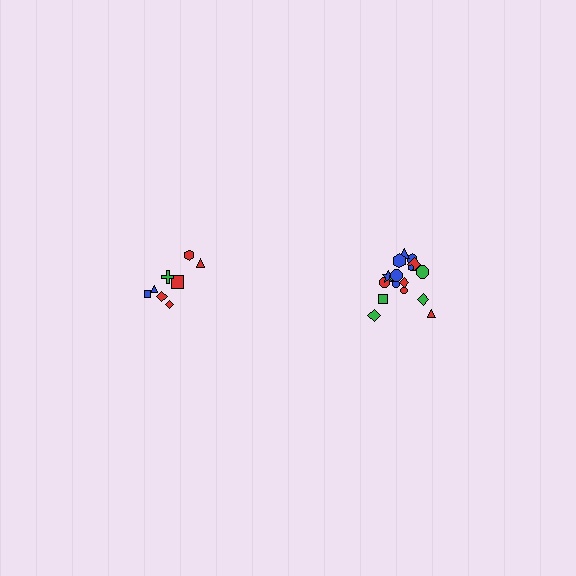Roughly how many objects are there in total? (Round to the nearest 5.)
Roughly 25 objects in total.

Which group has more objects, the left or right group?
The right group.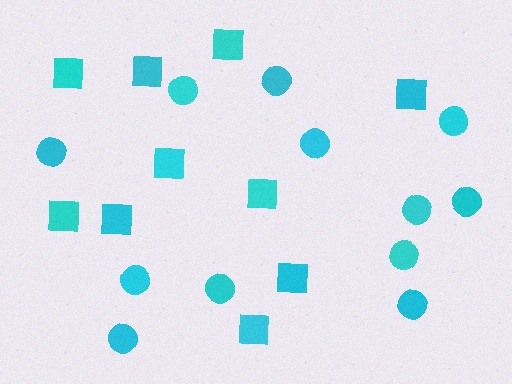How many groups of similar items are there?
There are 2 groups: one group of circles (12) and one group of squares (10).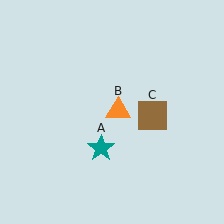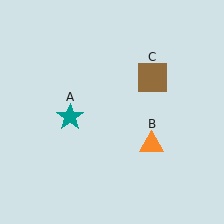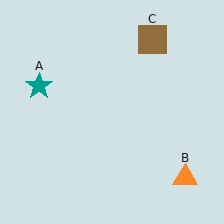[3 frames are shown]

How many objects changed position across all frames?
3 objects changed position: teal star (object A), orange triangle (object B), brown square (object C).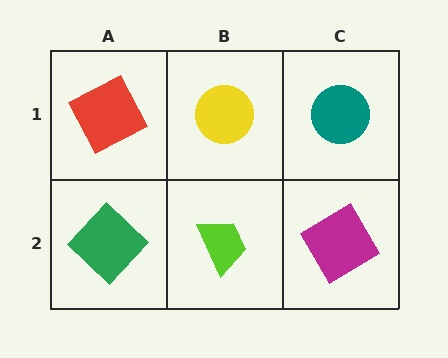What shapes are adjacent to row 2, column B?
A yellow circle (row 1, column B), a green diamond (row 2, column A), a magenta diamond (row 2, column C).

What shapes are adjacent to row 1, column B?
A lime trapezoid (row 2, column B), a red square (row 1, column A), a teal circle (row 1, column C).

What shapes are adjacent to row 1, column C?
A magenta diamond (row 2, column C), a yellow circle (row 1, column B).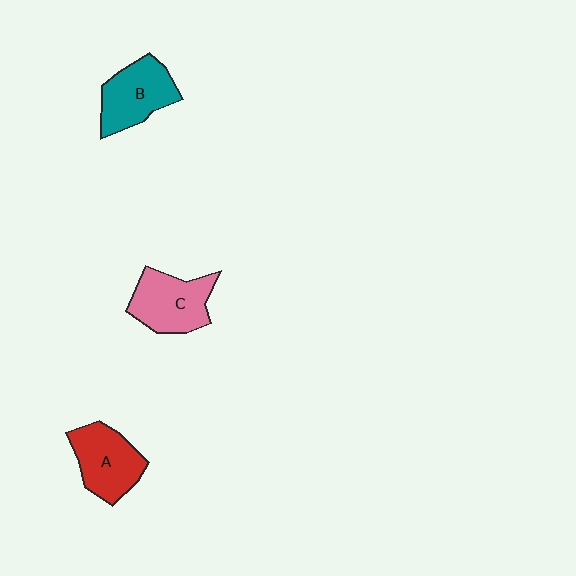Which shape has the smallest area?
Shape B (teal).